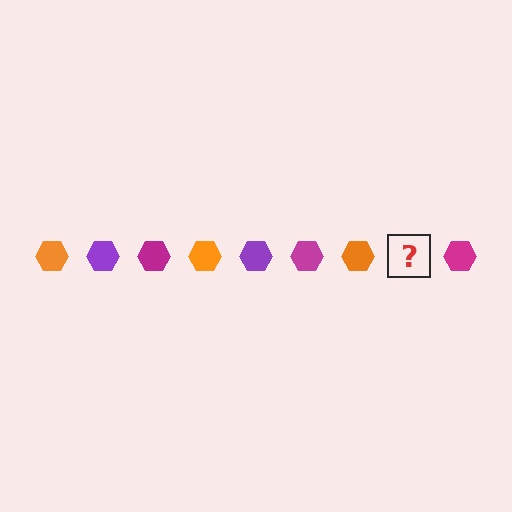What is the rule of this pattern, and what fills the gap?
The rule is that the pattern cycles through orange, purple, magenta hexagons. The gap should be filled with a purple hexagon.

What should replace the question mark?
The question mark should be replaced with a purple hexagon.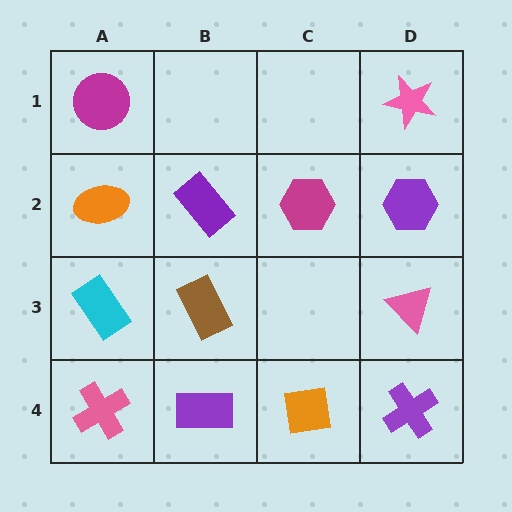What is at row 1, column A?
A magenta circle.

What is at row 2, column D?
A purple hexagon.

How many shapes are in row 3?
3 shapes.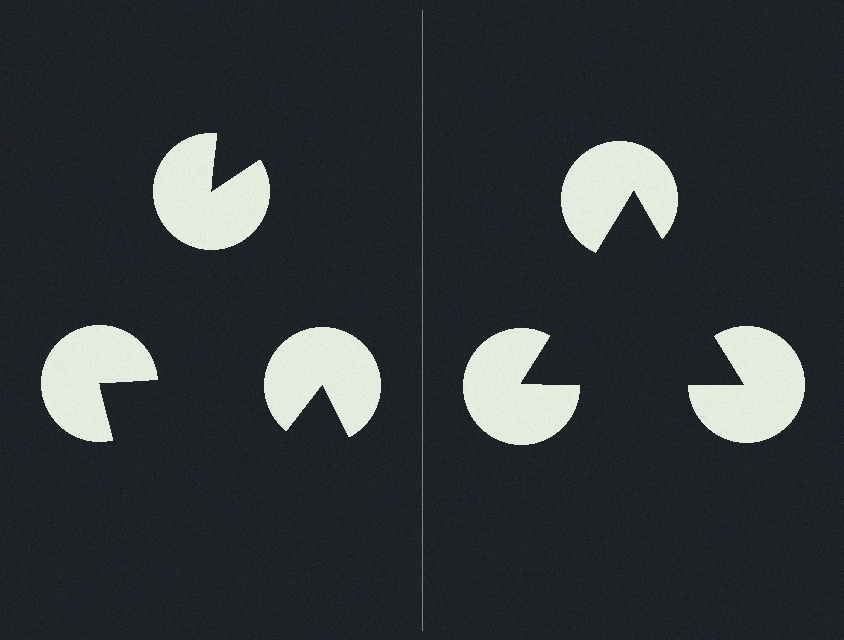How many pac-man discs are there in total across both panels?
6 — 3 on each side.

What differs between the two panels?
The pac-man discs are positioned identically on both sides; only the wedge orientations differ. On the right they align to a triangle; on the left they are misaligned.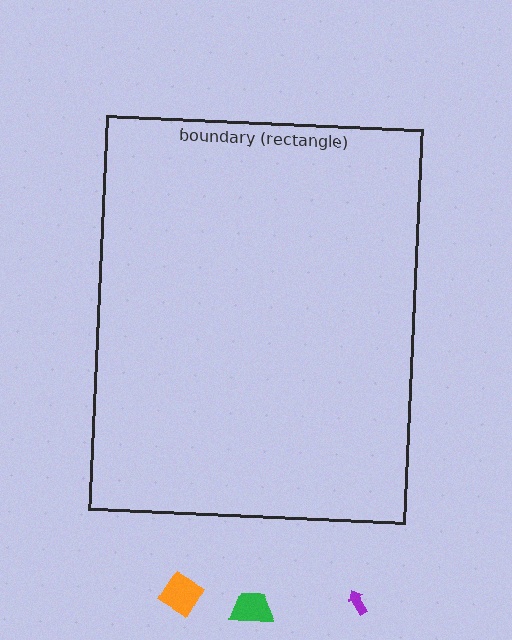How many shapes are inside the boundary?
0 inside, 3 outside.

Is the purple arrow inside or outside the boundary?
Outside.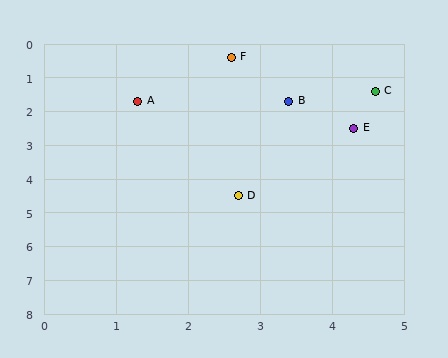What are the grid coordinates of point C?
Point C is at approximately (4.6, 1.4).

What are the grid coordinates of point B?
Point B is at approximately (3.4, 1.7).